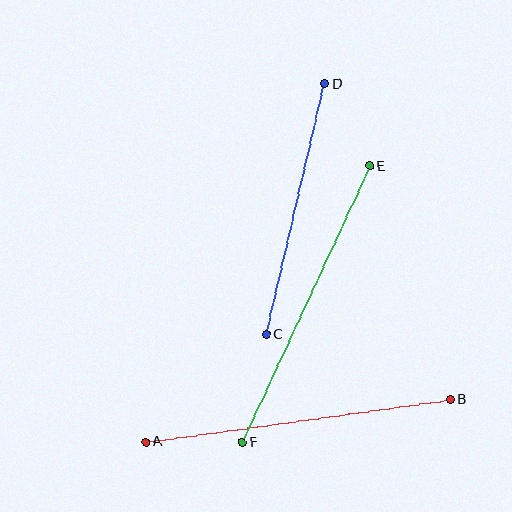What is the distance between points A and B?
The distance is approximately 307 pixels.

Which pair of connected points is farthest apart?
Points A and B are farthest apart.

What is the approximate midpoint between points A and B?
The midpoint is at approximately (298, 421) pixels.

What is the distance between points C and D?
The distance is approximately 257 pixels.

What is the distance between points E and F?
The distance is approximately 304 pixels.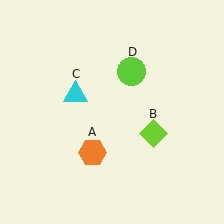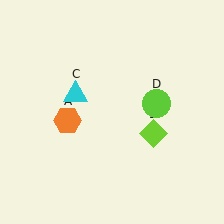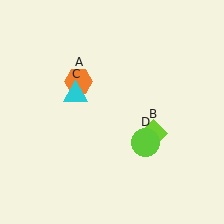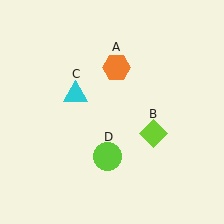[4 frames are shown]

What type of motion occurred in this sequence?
The orange hexagon (object A), lime circle (object D) rotated clockwise around the center of the scene.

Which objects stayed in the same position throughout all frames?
Lime diamond (object B) and cyan triangle (object C) remained stationary.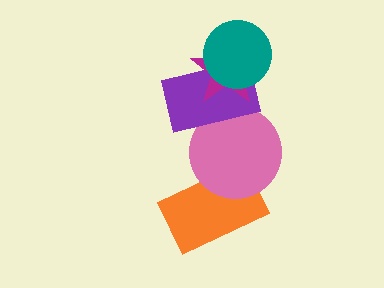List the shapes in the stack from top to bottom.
From top to bottom: the teal circle, the magenta star, the purple rectangle, the pink circle, the orange rectangle.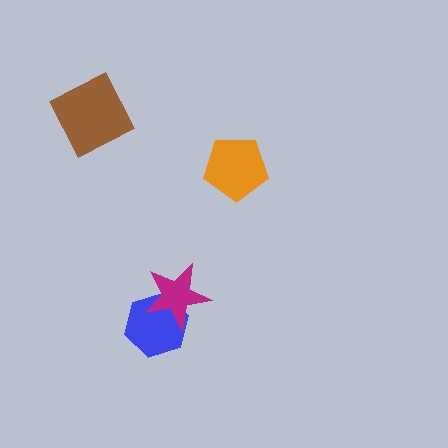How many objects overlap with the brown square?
0 objects overlap with the brown square.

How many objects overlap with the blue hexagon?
1 object overlaps with the blue hexagon.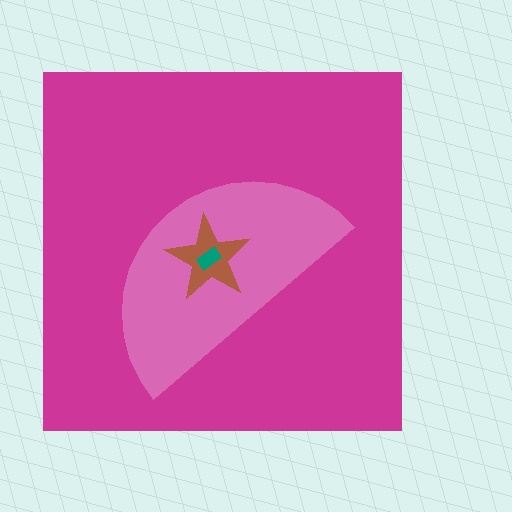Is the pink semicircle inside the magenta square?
Yes.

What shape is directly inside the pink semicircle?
The brown star.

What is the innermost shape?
The teal rectangle.